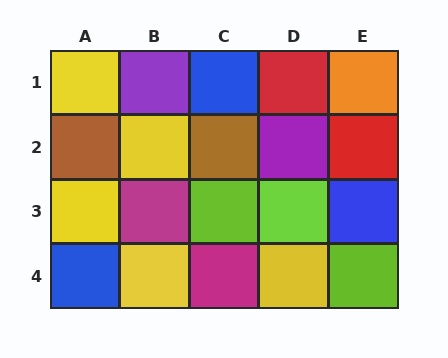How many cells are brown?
2 cells are brown.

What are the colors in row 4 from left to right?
Blue, yellow, magenta, yellow, lime.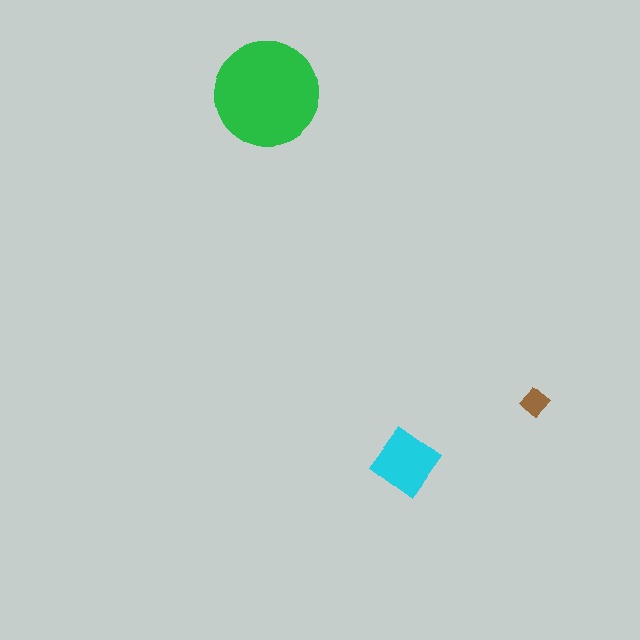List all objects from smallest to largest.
The brown diamond, the cyan diamond, the green circle.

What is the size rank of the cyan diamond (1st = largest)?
2nd.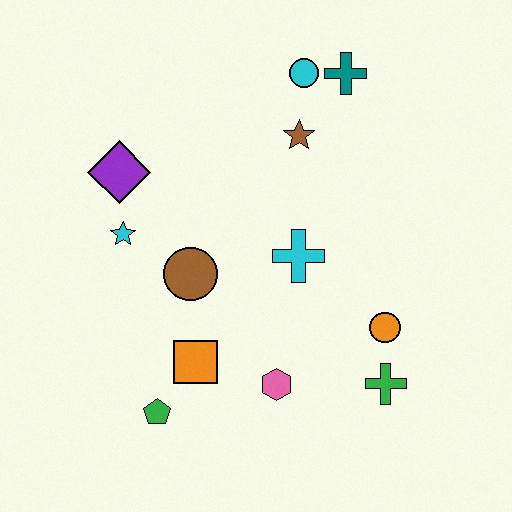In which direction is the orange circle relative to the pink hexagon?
The orange circle is to the right of the pink hexagon.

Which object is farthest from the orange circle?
The purple diamond is farthest from the orange circle.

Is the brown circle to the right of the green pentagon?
Yes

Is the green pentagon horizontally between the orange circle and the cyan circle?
No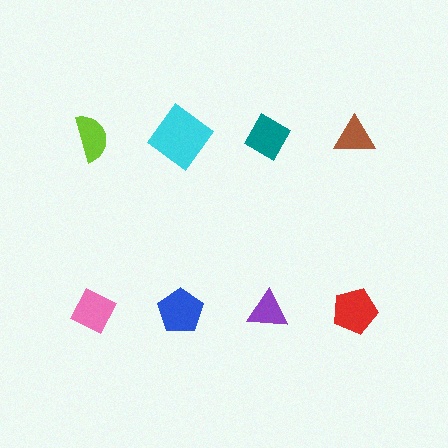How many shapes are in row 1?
4 shapes.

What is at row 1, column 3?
A teal diamond.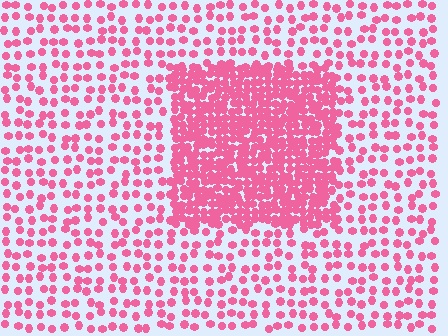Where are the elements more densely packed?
The elements are more densely packed inside the rectangle boundary.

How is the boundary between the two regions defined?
The boundary is defined by a change in element density (approximately 2.8x ratio). All elements are the same color, size, and shape.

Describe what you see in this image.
The image contains small pink elements arranged at two different densities. A rectangle-shaped region is visible where the elements are more densely packed than the surrounding area.